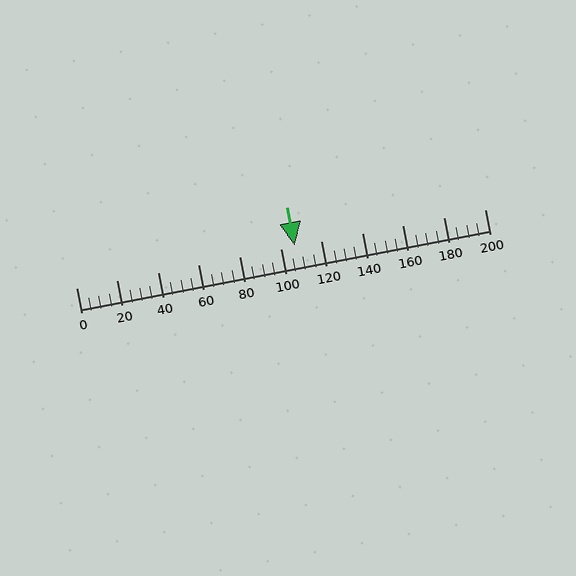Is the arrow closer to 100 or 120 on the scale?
The arrow is closer to 100.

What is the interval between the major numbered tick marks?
The major tick marks are spaced 20 units apart.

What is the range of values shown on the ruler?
The ruler shows values from 0 to 200.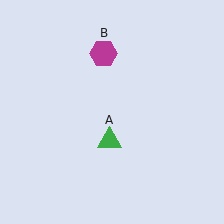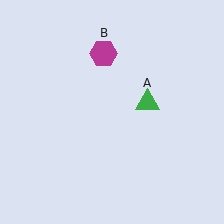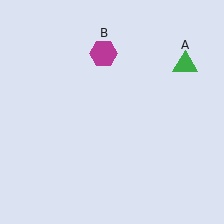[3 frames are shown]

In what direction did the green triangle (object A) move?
The green triangle (object A) moved up and to the right.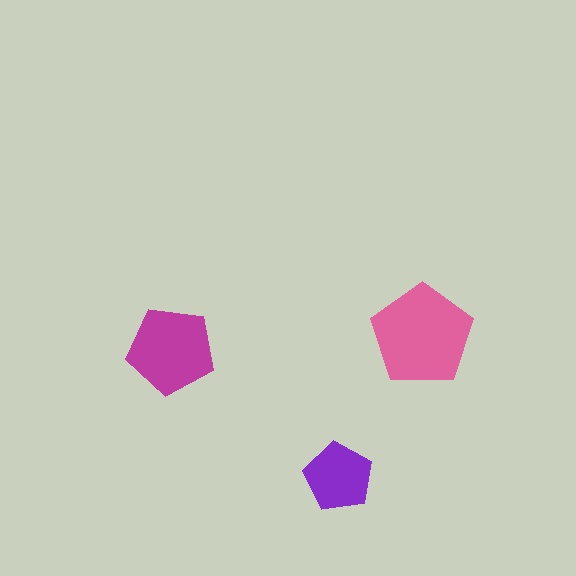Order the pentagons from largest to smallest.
the pink one, the magenta one, the purple one.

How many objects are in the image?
There are 3 objects in the image.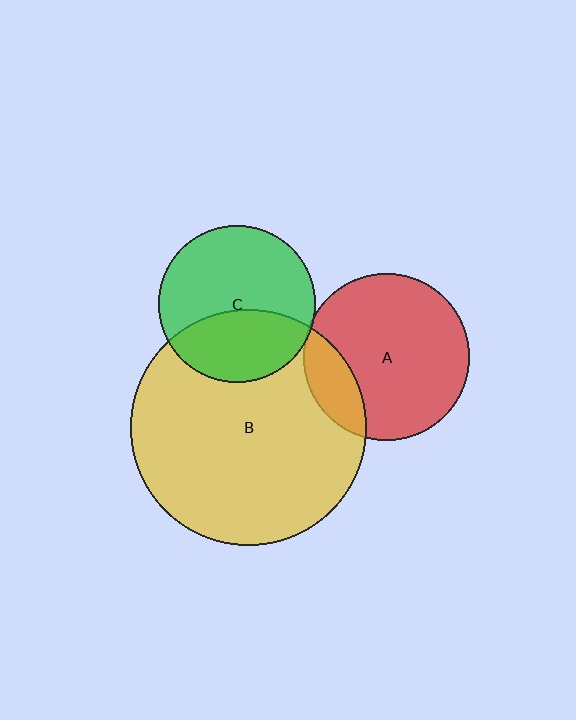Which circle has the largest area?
Circle B (yellow).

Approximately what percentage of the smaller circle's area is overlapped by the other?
Approximately 40%.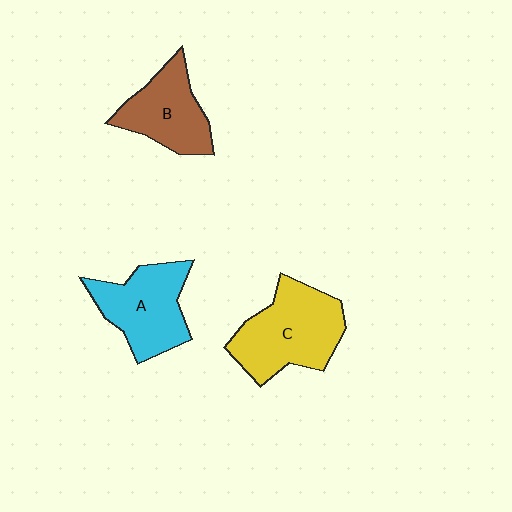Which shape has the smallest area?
Shape B (brown).